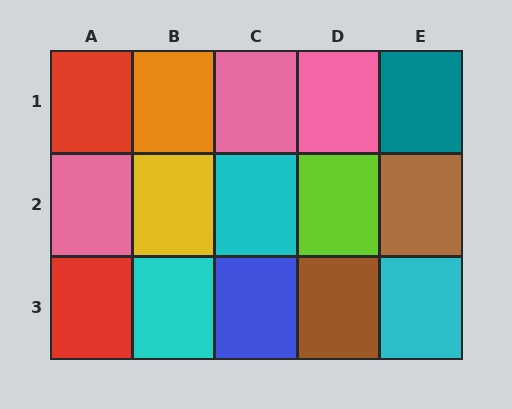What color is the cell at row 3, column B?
Cyan.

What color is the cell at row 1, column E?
Teal.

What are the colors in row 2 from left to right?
Pink, yellow, cyan, lime, brown.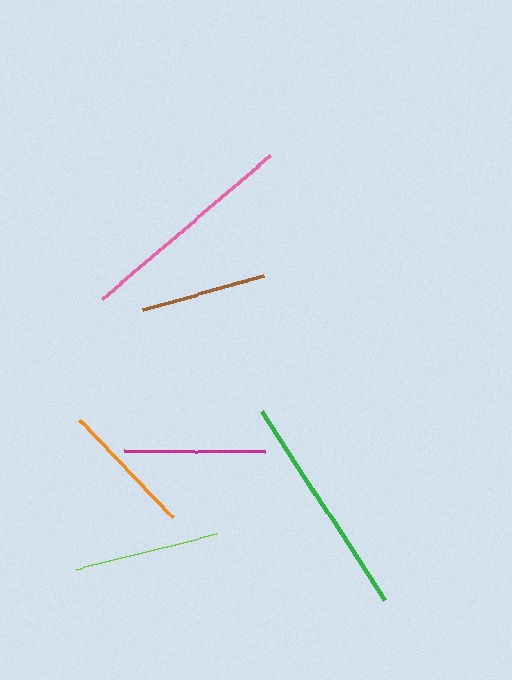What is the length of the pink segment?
The pink segment is approximately 222 pixels long.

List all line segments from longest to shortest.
From longest to shortest: green, pink, lime, magenta, orange, brown.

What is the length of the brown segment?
The brown segment is approximately 127 pixels long.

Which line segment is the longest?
The green line is the longest at approximately 226 pixels.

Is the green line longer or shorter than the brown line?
The green line is longer than the brown line.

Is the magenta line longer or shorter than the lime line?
The lime line is longer than the magenta line.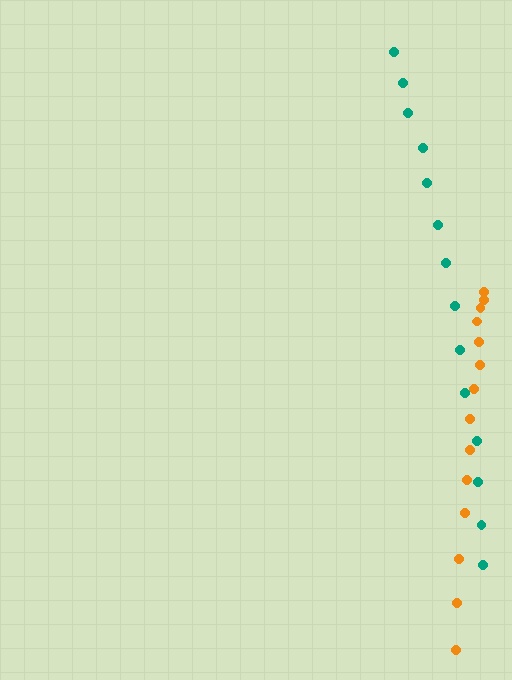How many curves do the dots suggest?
There are 2 distinct paths.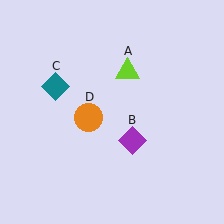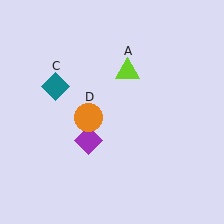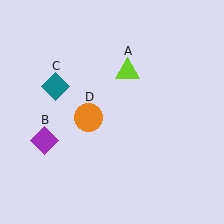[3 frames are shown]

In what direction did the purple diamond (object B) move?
The purple diamond (object B) moved left.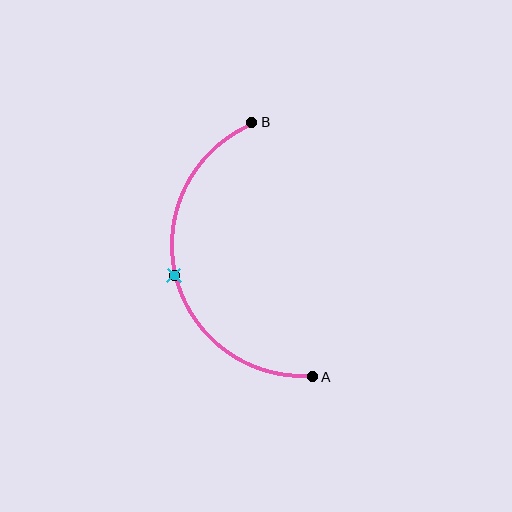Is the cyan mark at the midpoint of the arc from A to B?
Yes. The cyan mark lies on the arc at equal arc-length from both A and B — it is the arc midpoint.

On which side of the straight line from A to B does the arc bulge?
The arc bulges to the left of the straight line connecting A and B.